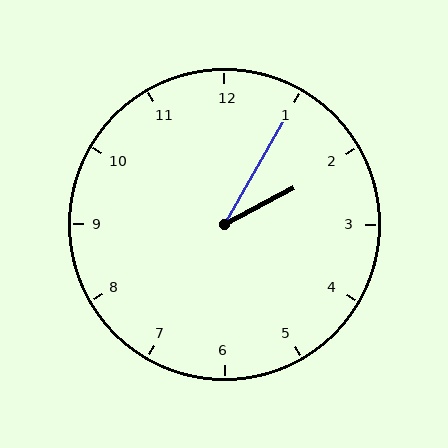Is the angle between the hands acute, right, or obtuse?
It is acute.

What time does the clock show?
2:05.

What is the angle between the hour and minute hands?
Approximately 32 degrees.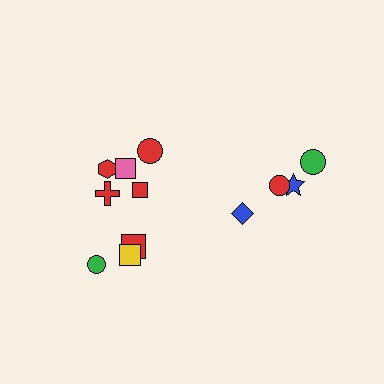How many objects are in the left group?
There are 8 objects.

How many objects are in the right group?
There are 4 objects.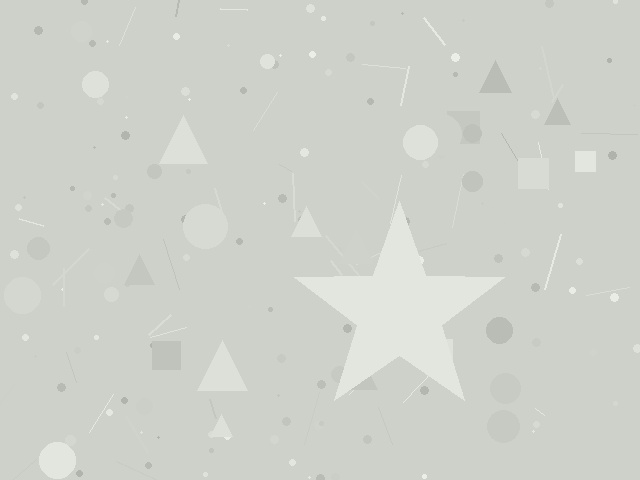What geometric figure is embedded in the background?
A star is embedded in the background.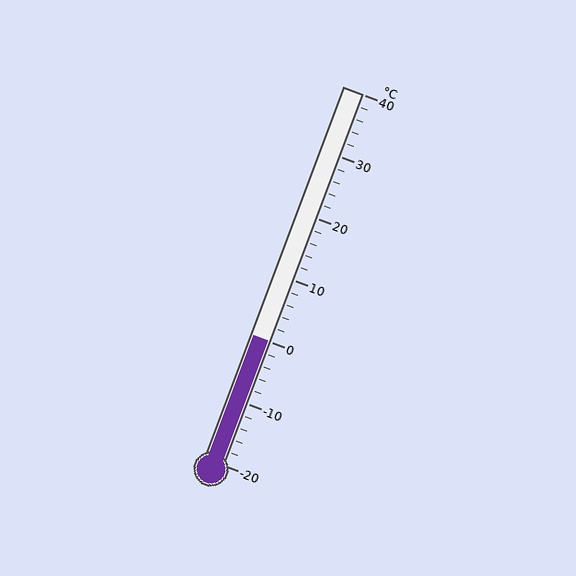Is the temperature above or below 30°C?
The temperature is below 30°C.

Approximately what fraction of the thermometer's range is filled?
The thermometer is filled to approximately 35% of its range.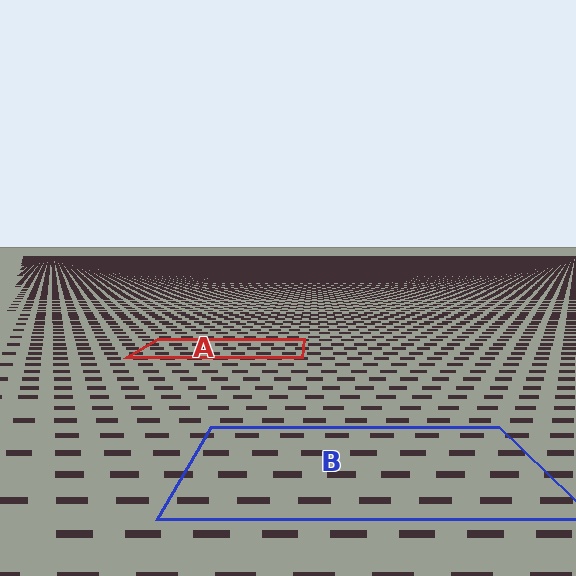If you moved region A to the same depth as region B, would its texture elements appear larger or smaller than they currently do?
They would appear larger. At a closer depth, the same texture elements are projected at a bigger on-screen size.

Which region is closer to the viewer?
Region B is closer. The texture elements there are larger and more spread out.